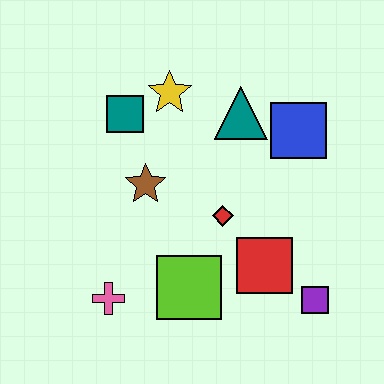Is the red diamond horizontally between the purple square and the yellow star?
Yes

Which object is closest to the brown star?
The teal square is closest to the brown star.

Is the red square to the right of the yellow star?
Yes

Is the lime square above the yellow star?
No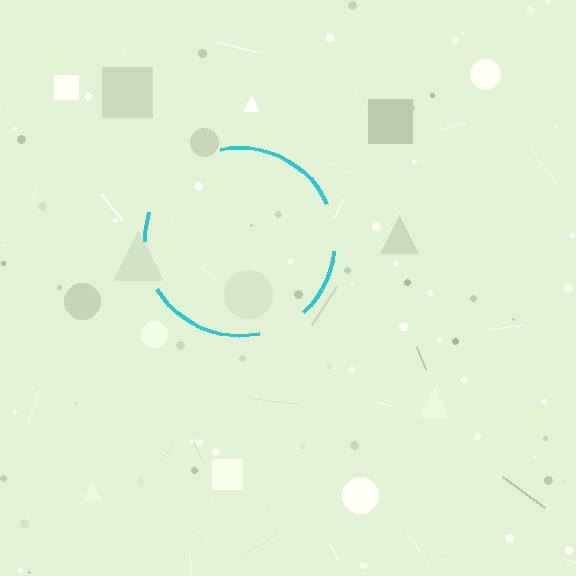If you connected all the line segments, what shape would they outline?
They would outline a circle.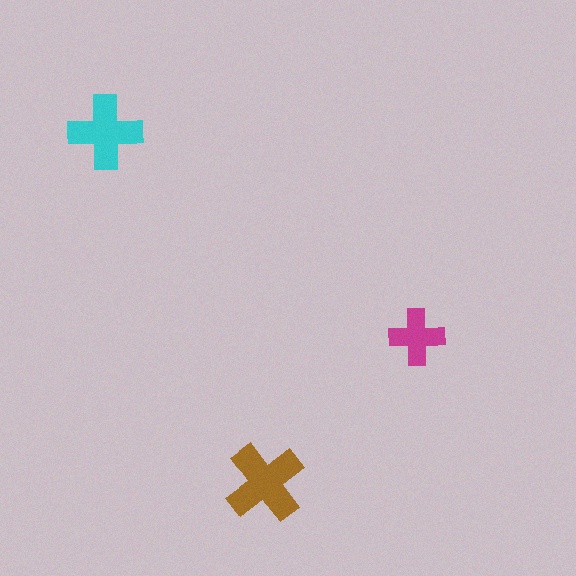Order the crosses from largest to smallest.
the brown one, the cyan one, the magenta one.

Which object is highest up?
The cyan cross is topmost.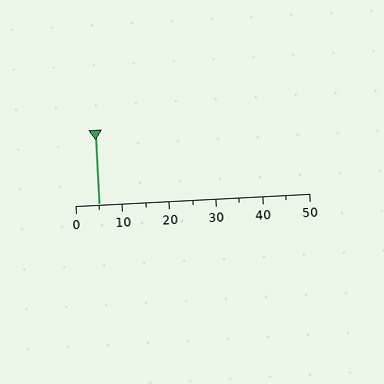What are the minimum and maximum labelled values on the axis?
The axis runs from 0 to 50.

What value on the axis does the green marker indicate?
The marker indicates approximately 5.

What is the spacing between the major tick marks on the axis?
The major ticks are spaced 10 apart.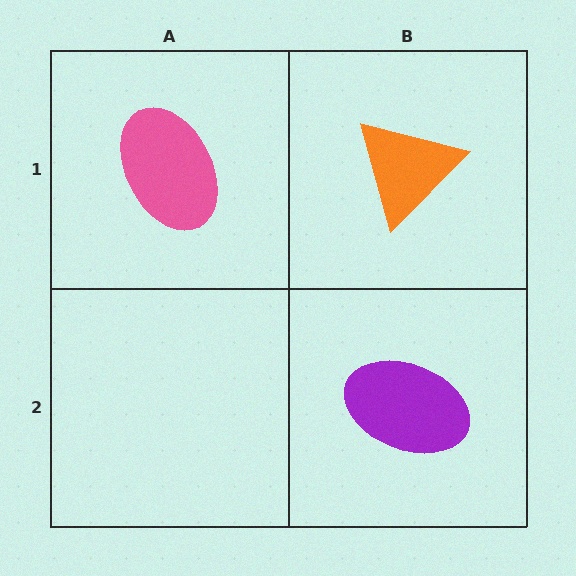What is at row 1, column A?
A pink ellipse.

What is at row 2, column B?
A purple ellipse.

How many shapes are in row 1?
2 shapes.